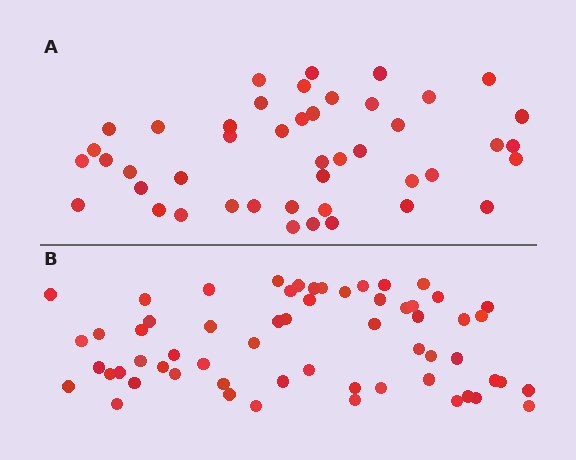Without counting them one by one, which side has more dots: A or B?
Region B (the bottom region) has more dots.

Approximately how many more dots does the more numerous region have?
Region B has approximately 15 more dots than region A.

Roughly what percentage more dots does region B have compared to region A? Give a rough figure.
About 35% more.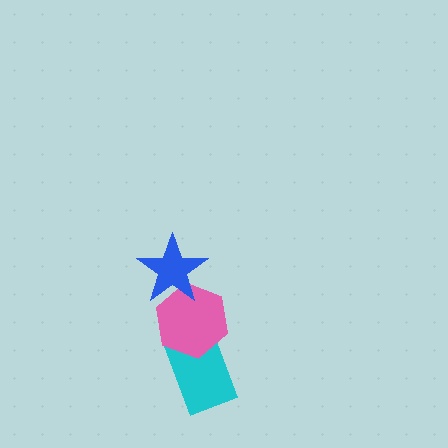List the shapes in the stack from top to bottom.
From top to bottom: the blue star, the pink hexagon, the cyan rectangle.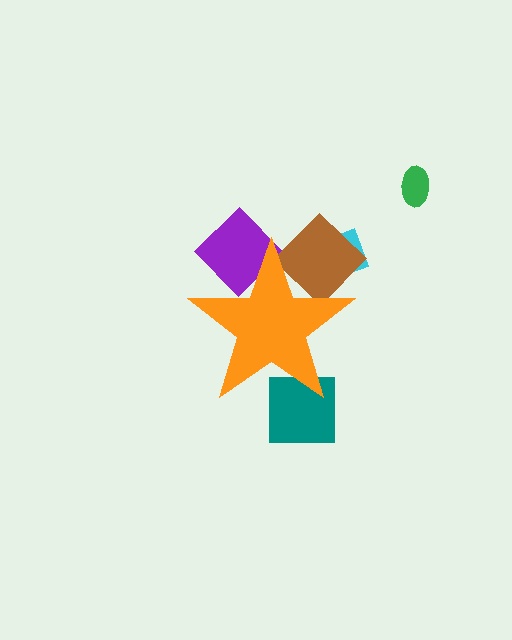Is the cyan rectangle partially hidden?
Yes, the cyan rectangle is partially hidden behind the orange star.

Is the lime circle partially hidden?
Yes, the lime circle is partially hidden behind the orange star.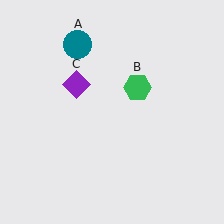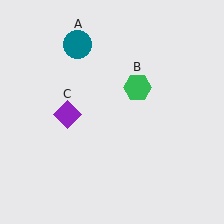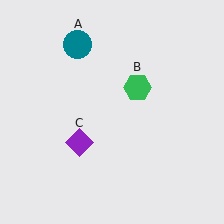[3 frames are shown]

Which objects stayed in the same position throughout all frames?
Teal circle (object A) and green hexagon (object B) remained stationary.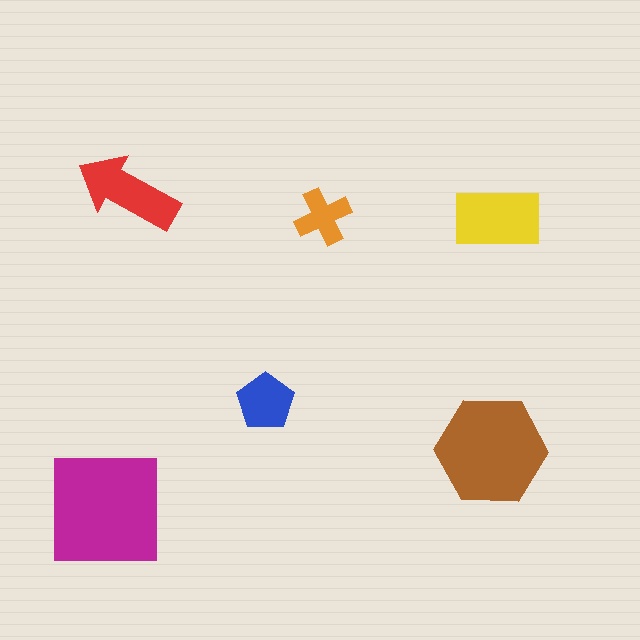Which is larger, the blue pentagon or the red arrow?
The red arrow.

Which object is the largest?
The magenta square.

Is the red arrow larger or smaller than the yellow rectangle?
Smaller.